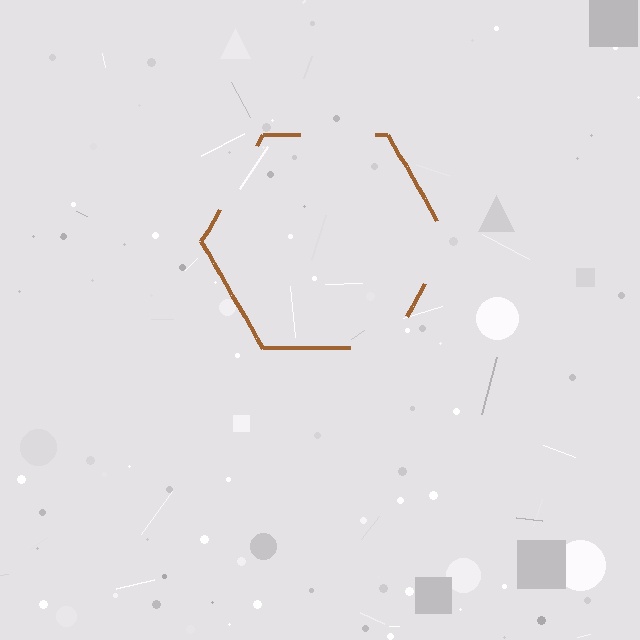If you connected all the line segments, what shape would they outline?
They would outline a hexagon.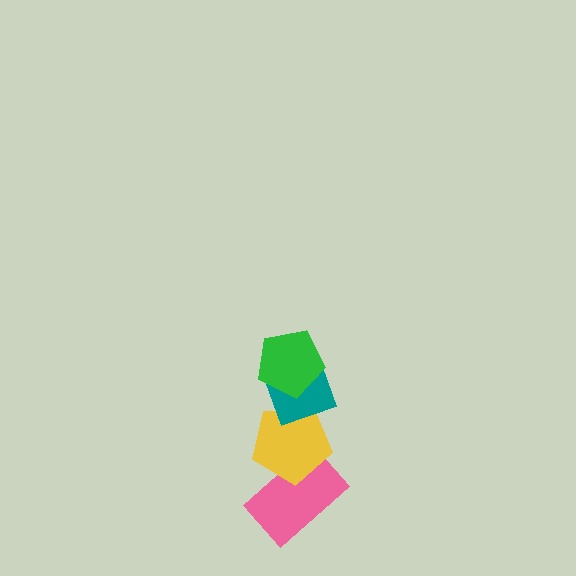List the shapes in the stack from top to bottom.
From top to bottom: the green pentagon, the teal diamond, the yellow pentagon, the pink rectangle.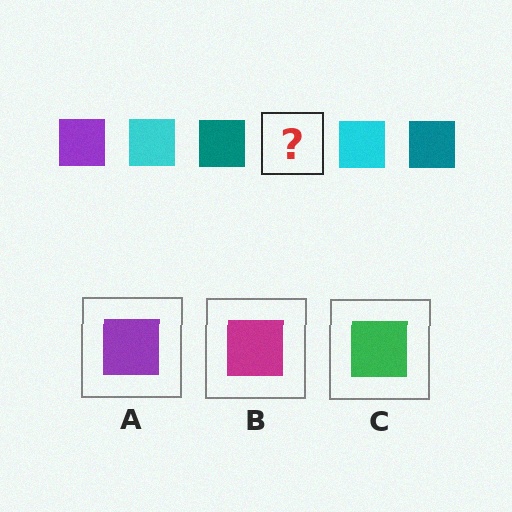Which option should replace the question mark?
Option A.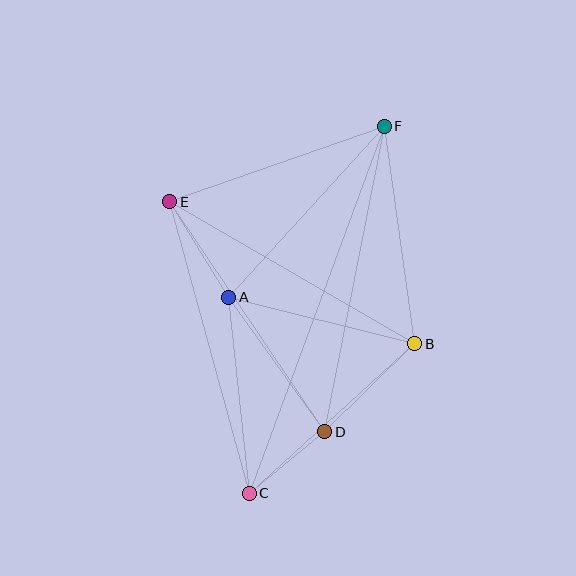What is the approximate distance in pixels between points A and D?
The distance between A and D is approximately 166 pixels.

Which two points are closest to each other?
Points C and D are closest to each other.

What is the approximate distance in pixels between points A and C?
The distance between A and C is approximately 197 pixels.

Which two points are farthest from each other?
Points C and F are farthest from each other.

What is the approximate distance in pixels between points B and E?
The distance between B and E is approximately 283 pixels.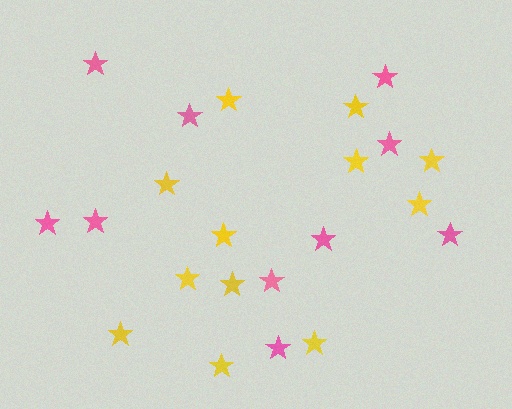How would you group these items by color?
There are 2 groups: one group of pink stars (10) and one group of yellow stars (12).